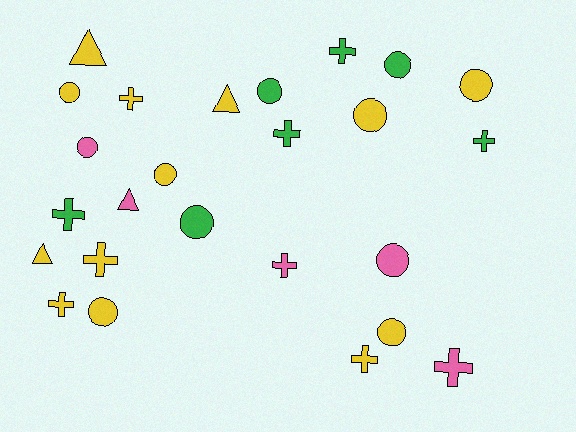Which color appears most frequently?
Yellow, with 13 objects.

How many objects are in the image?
There are 25 objects.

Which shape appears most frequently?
Circle, with 11 objects.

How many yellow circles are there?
There are 6 yellow circles.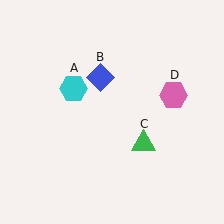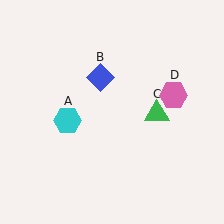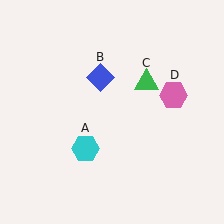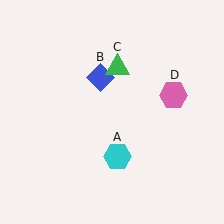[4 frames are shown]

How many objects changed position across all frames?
2 objects changed position: cyan hexagon (object A), green triangle (object C).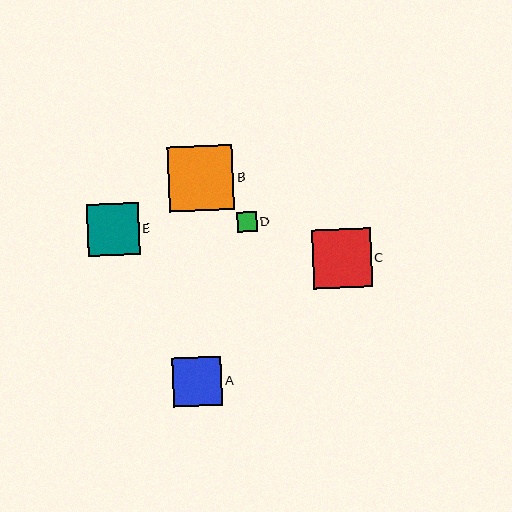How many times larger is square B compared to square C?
Square B is approximately 1.1 times the size of square C.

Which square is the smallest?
Square D is the smallest with a size of approximately 20 pixels.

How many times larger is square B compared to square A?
Square B is approximately 1.3 times the size of square A.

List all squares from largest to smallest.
From largest to smallest: B, C, E, A, D.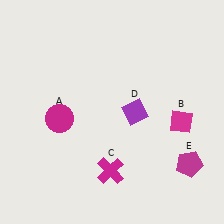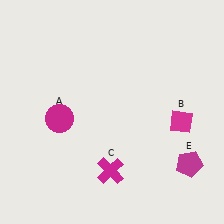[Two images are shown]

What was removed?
The purple diamond (D) was removed in Image 2.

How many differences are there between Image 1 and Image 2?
There is 1 difference between the two images.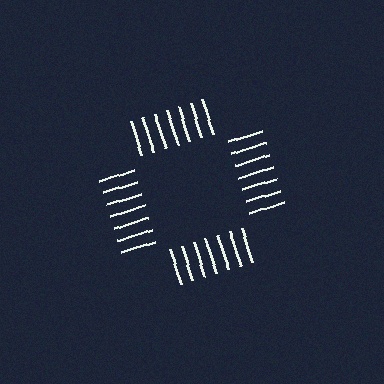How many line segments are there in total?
28 — 7 along each of the 4 edges.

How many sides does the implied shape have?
4 sides — the line-ends trace a square.